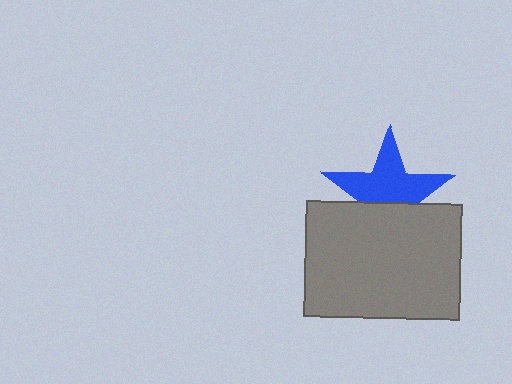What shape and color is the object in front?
The object in front is a gray rectangle.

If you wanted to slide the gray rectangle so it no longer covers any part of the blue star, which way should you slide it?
Slide it down — that is the most direct way to separate the two shapes.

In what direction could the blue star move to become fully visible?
The blue star could move up. That would shift it out from behind the gray rectangle entirely.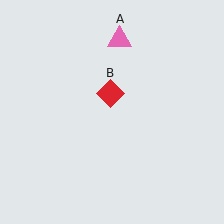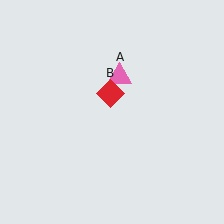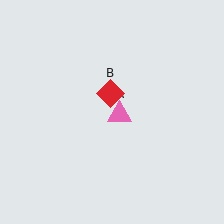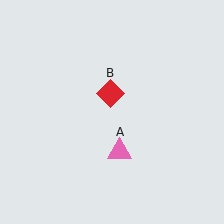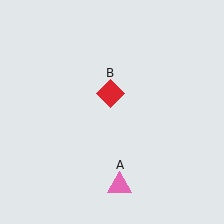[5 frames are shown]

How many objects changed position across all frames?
1 object changed position: pink triangle (object A).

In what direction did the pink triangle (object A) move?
The pink triangle (object A) moved down.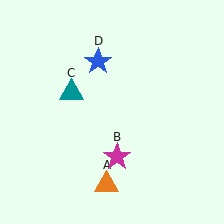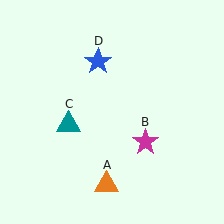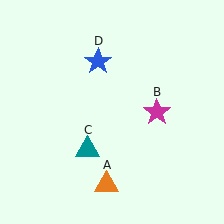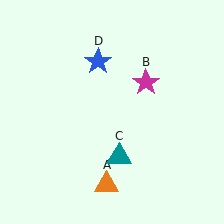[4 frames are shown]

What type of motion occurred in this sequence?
The magenta star (object B), teal triangle (object C) rotated counterclockwise around the center of the scene.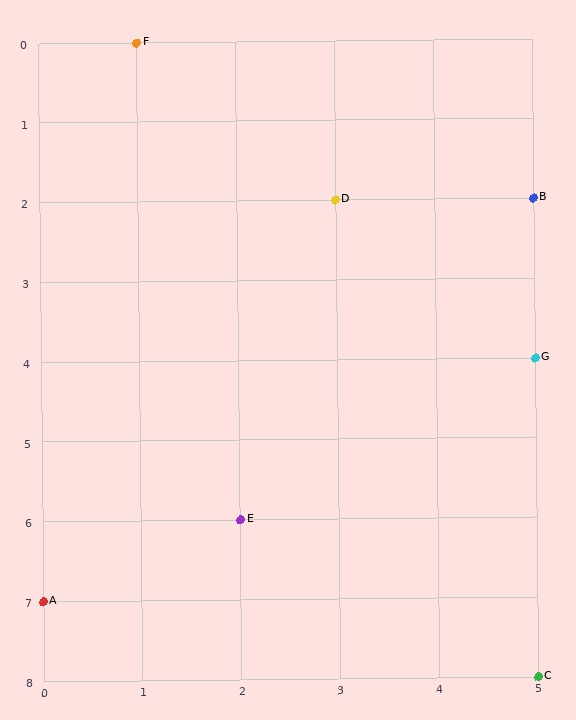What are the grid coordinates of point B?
Point B is at grid coordinates (5, 2).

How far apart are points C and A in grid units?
Points C and A are 5 columns and 1 row apart (about 5.1 grid units diagonally).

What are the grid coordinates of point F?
Point F is at grid coordinates (1, 0).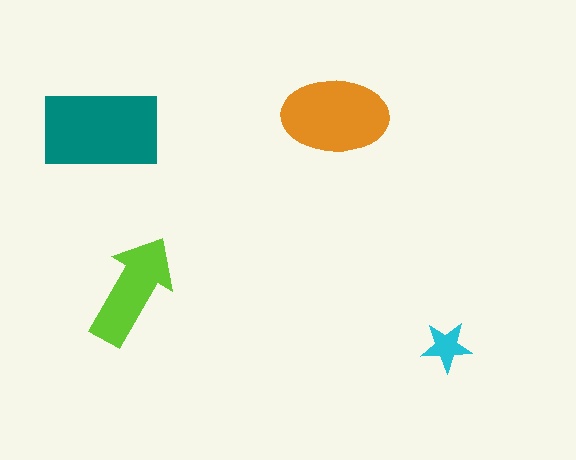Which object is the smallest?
The cyan star.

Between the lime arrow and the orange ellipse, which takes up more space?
The orange ellipse.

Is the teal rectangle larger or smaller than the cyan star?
Larger.